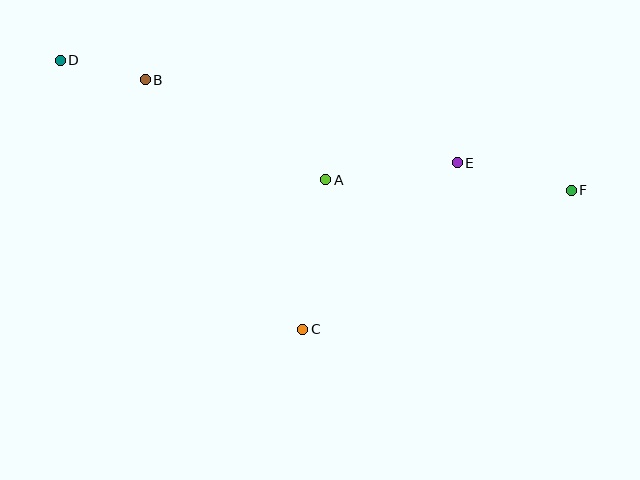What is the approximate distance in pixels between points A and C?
The distance between A and C is approximately 151 pixels.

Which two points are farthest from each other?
Points D and F are farthest from each other.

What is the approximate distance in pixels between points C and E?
The distance between C and E is approximately 227 pixels.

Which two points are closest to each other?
Points B and D are closest to each other.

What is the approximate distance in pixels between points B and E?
The distance between B and E is approximately 323 pixels.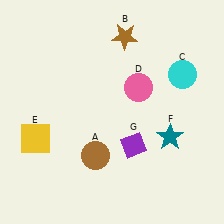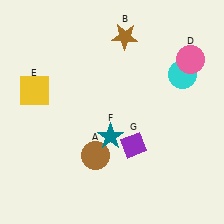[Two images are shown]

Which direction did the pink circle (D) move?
The pink circle (D) moved right.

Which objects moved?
The objects that moved are: the pink circle (D), the yellow square (E), the teal star (F).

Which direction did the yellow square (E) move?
The yellow square (E) moved up.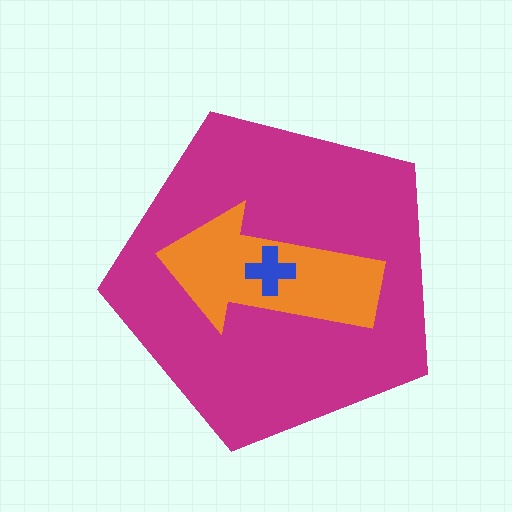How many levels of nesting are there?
3.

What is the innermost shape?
The blue cross.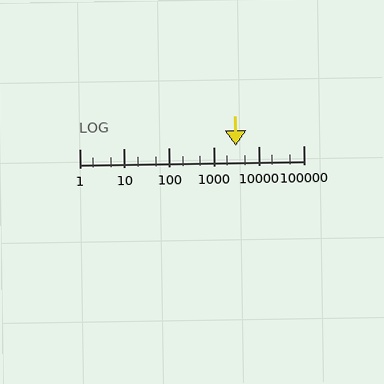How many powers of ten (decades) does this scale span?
The scale spans 5 decades, from 1 to 100000.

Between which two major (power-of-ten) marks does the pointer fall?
The pointer is between 1000 and 10000.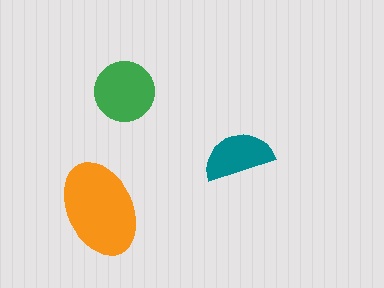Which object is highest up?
The green circle is topmost.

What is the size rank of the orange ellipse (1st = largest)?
1st.